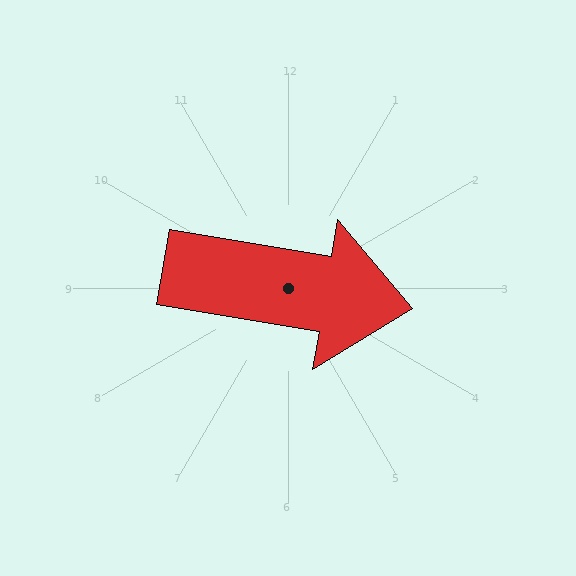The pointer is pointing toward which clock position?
Roughly 3 o'clock.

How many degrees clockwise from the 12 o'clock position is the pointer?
Approximately 99 degrees.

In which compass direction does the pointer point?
East.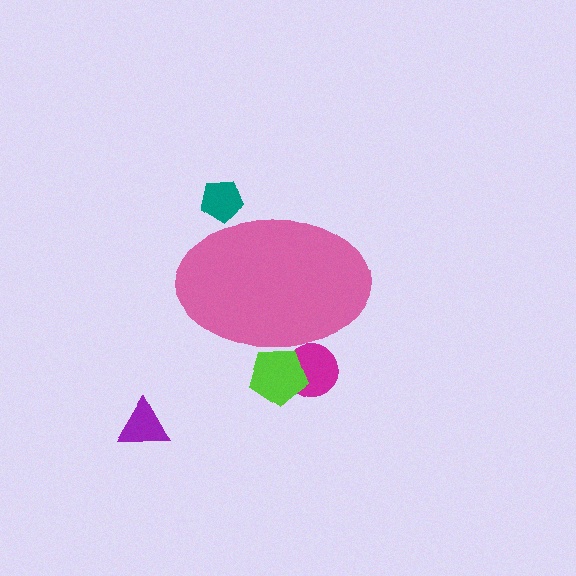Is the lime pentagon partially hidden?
Yes, the lime pentagon is partially hidden behind the pink ellipse.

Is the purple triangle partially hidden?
No, the purple triangle is fully visible.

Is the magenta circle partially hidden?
Yes, the magenta circle is partially hidden behind the pink ellipse.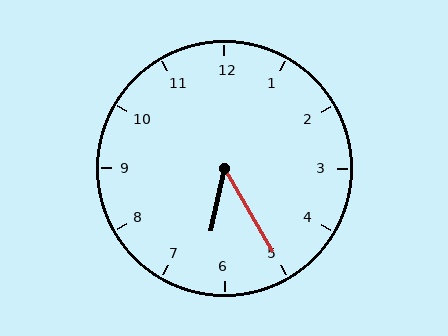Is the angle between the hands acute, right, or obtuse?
It is acute.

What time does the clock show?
6:25.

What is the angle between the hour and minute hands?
Approximately 42 degrees.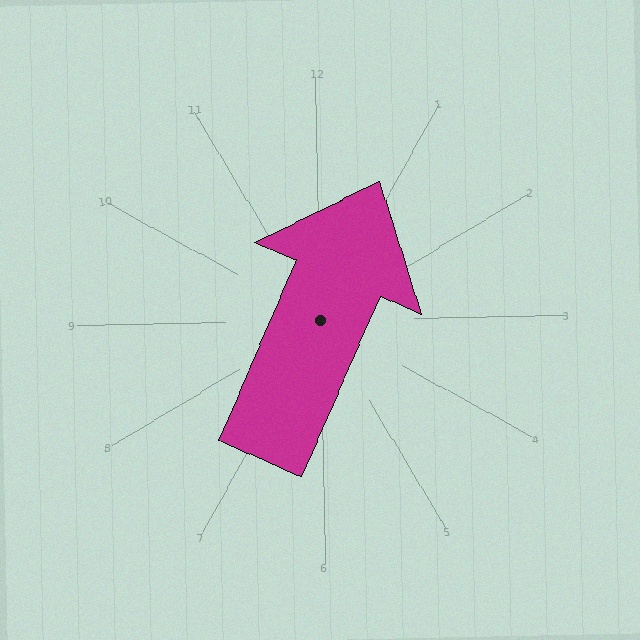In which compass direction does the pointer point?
Northeast.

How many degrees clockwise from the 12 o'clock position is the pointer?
Approximately 24 degrees.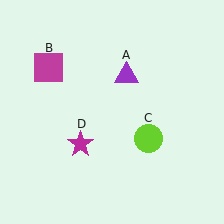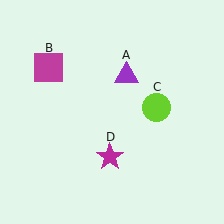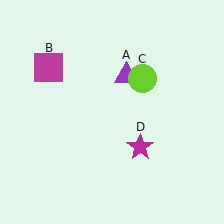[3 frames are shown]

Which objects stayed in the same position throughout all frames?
Purple triangle (object A) and magenta square (object B) remained stationary.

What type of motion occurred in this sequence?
The lime circle (object C), magenta star (object D) rotated counterclockwise around the center of the scene.